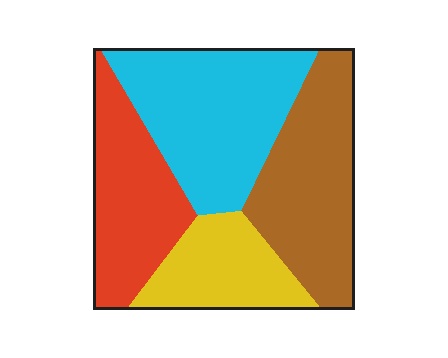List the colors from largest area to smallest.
From largest to smallest: cyan, brown, red, yellow.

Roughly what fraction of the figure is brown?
Brown takes up about one quarter (1/4) of the figure.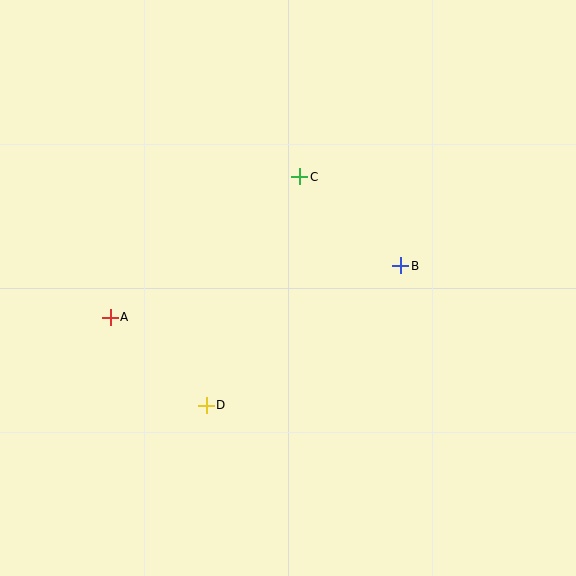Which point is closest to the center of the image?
Point C at (300, 177) is closest to the center.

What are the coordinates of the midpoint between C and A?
The midpoint between C and A is at (205, 247).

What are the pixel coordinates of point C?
Point C is at (300, 177).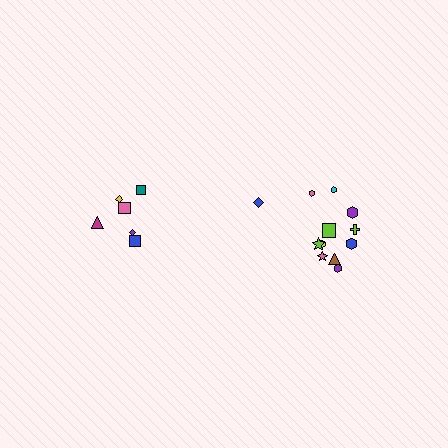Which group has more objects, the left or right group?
The right group.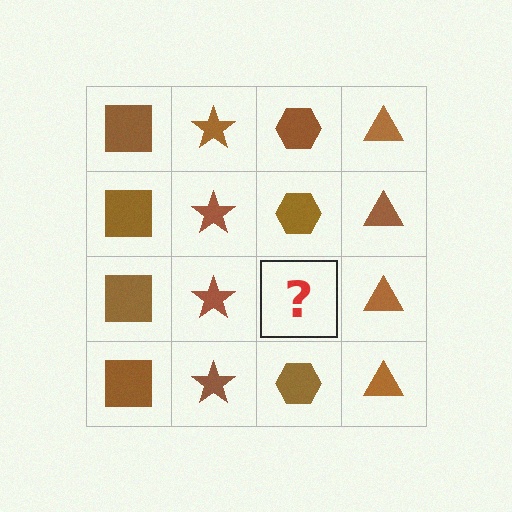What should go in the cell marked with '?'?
The missing cell should contain a brown hexagon.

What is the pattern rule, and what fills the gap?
The rule is that each column has a consistent shape. The gap should be filled with a brown hexagon.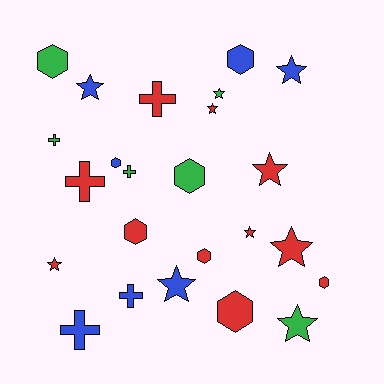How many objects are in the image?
There are 24 objects.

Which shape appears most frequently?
Star, with 10 objects.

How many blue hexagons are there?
There are 2 blue hexagons.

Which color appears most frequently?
Red, with 11 objects.